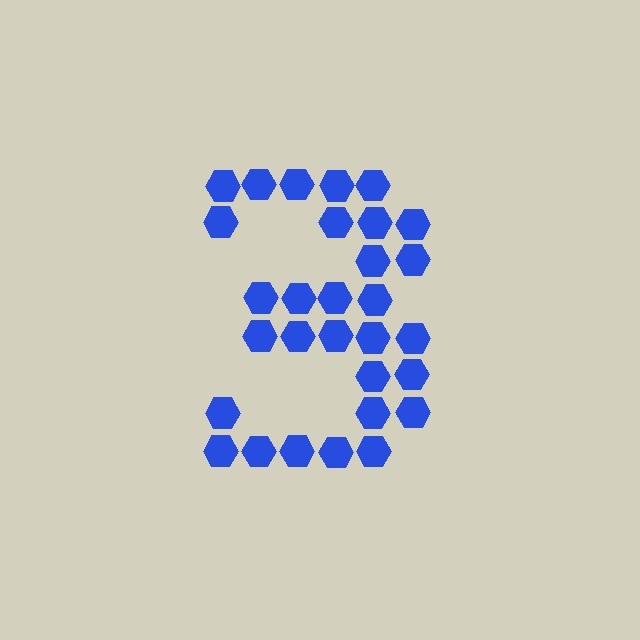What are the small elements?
The small elements are hexagons.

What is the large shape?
The large shape is the digit 3.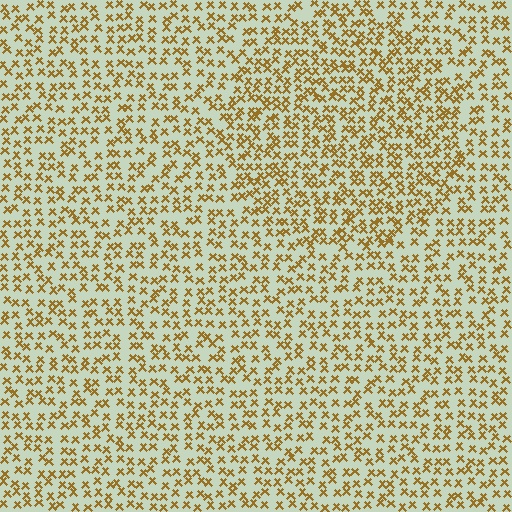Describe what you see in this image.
The image contains small brown elements arranged at two different densities. A circle-shaped region is visible where the elements are more densely packed than the surrounding area.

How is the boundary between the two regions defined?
The boundary is defined by a change in element density (approximately 1.5x ratio). All elements are the same color, size, and shape.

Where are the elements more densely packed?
The elements are more densely packed inside the circle boundary.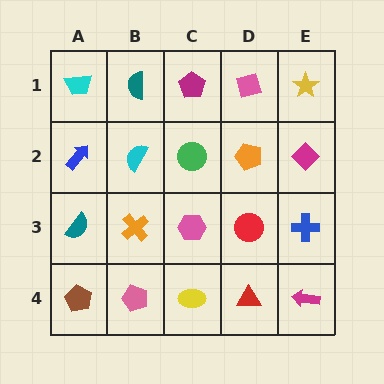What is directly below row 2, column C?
A pink hexagon.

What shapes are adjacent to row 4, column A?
A teal semicircle (row 3, column A), a pink pentagon (row 4, column B).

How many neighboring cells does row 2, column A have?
3.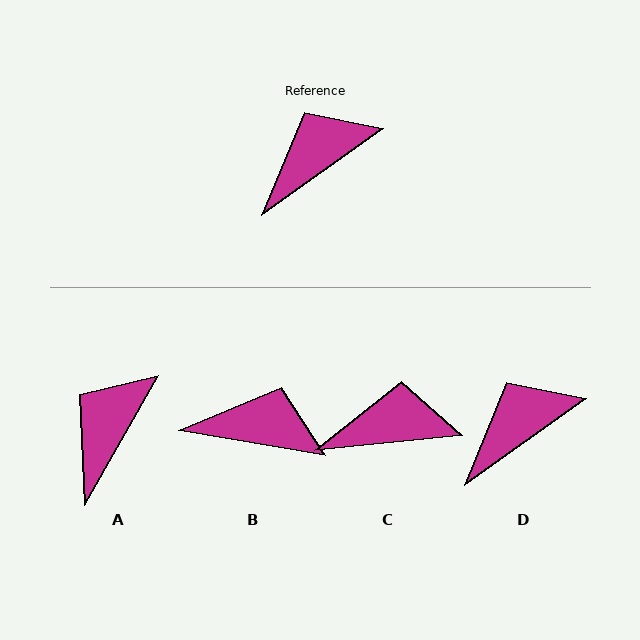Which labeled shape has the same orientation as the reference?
D.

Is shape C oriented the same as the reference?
No, it is off by about 30 degrees.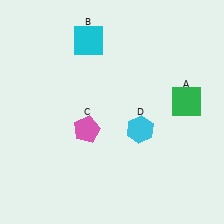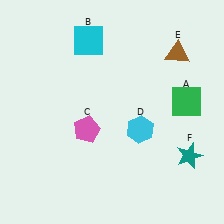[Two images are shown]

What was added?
A brown triangle (E), a teal star (F) were added in Image 2.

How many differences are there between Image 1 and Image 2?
There are 2 differences between the two images.